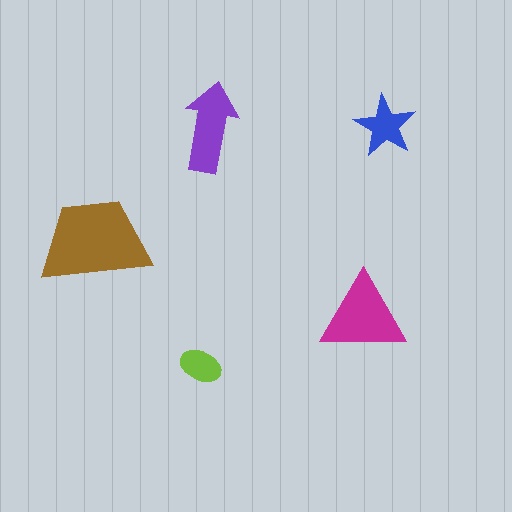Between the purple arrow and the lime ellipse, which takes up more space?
The purple arrow.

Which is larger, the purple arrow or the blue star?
The purple arrow.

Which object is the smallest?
The lime ellipse.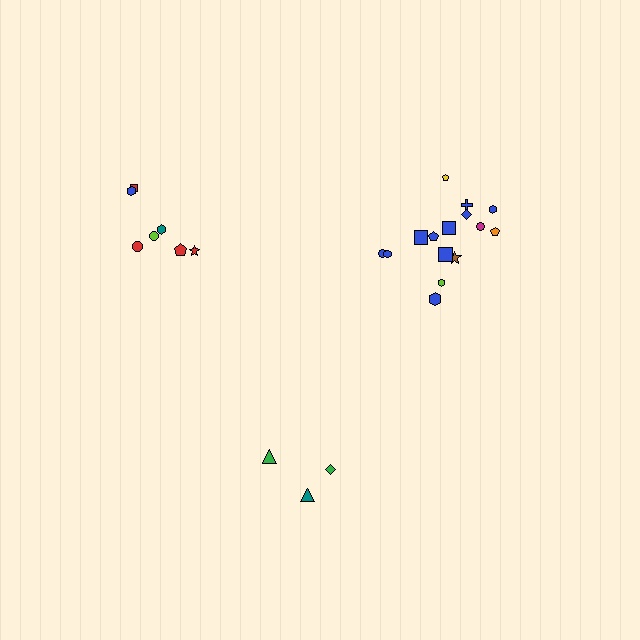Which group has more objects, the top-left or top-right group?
The top-right group.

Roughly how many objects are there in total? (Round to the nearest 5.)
Roughly 25 objects in total.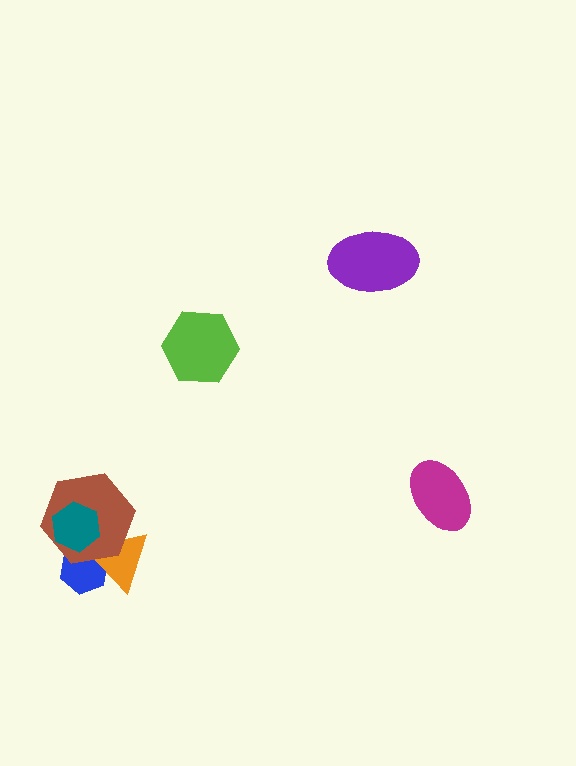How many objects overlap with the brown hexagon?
3 objects overlap with the brown hexagon.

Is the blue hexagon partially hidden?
Yes, it is partially covered by another shape.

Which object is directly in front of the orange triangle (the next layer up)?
The brown hexagon is directly in front of the orange triangle.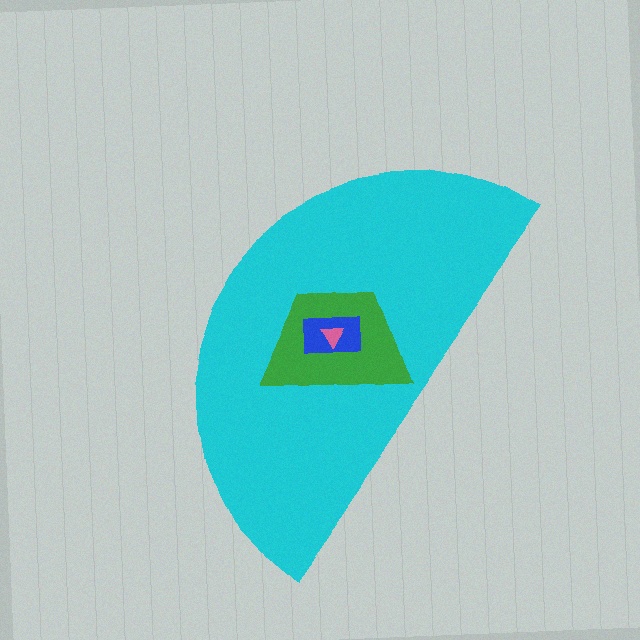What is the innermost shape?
The pink triangle.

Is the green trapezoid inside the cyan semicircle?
Yes.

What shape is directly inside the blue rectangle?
The pink triangle.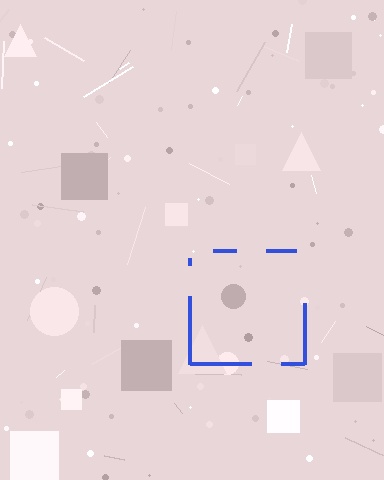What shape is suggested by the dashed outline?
The dashed outline suggests a square.